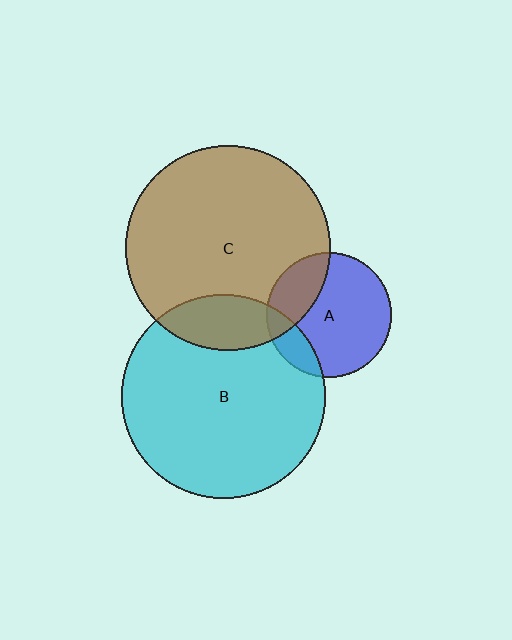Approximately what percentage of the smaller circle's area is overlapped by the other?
Approximately 15%.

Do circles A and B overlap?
Yes.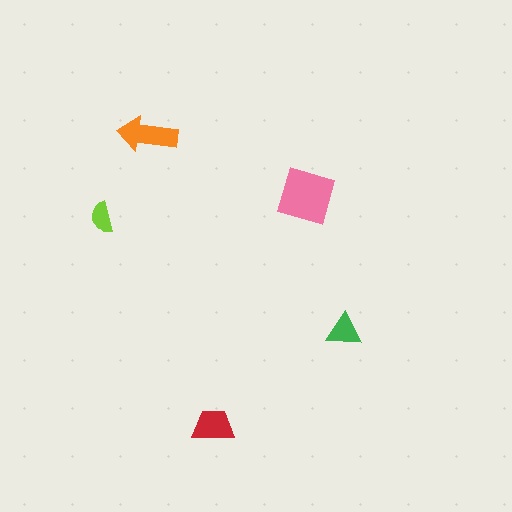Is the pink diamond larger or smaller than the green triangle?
Larger.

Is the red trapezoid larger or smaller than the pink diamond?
Smaller.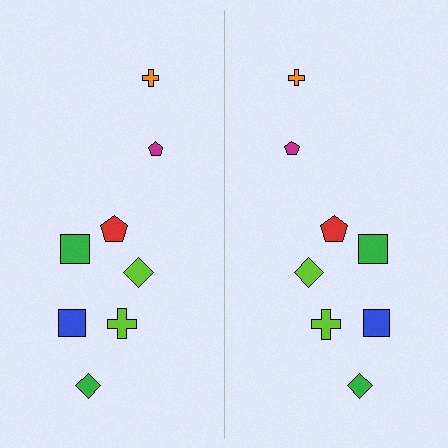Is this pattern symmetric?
Yes, this pattern has bilateral (reflection) symmetry.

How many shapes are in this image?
There are 16 shapes in this image.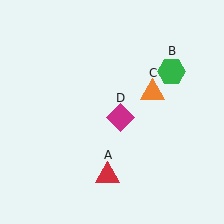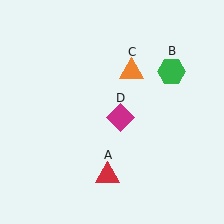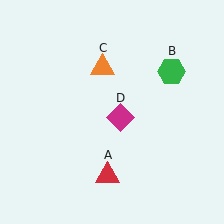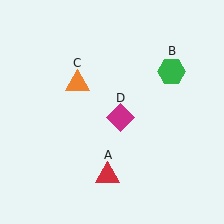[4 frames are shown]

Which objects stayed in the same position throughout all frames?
Red triangle (object A) and green hexagon (object B) and magenta diamond (object D) remained stationary.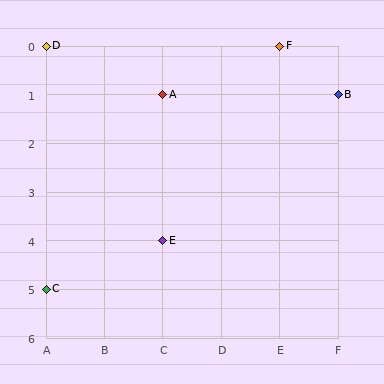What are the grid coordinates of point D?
Point D is at grid coordinates (A, 0).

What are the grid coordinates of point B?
Point B is at grid coordinates (F, 1).